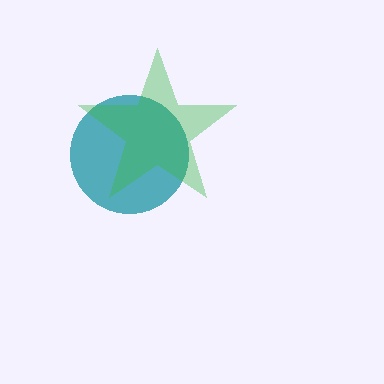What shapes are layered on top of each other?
The layered shapes are: a teal circle, a green star.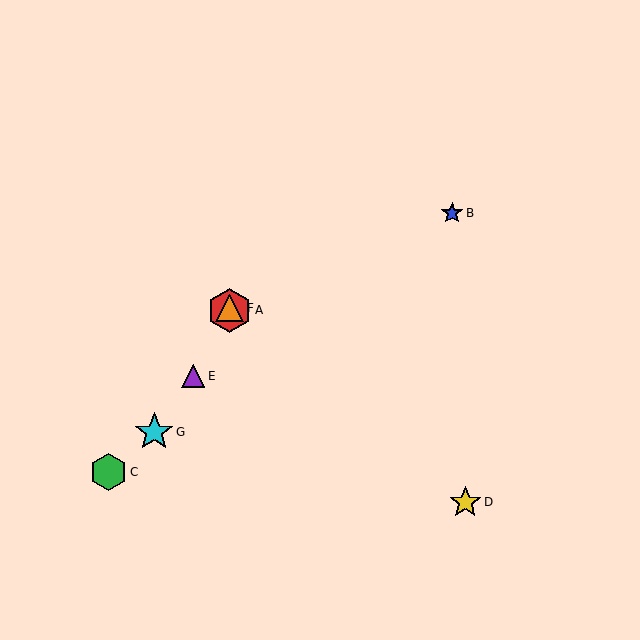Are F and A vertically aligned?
Yes, both are at x≈230.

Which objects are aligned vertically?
Objects A, F are aligned vertically.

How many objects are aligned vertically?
2 objects (A, F) are aligned vertically.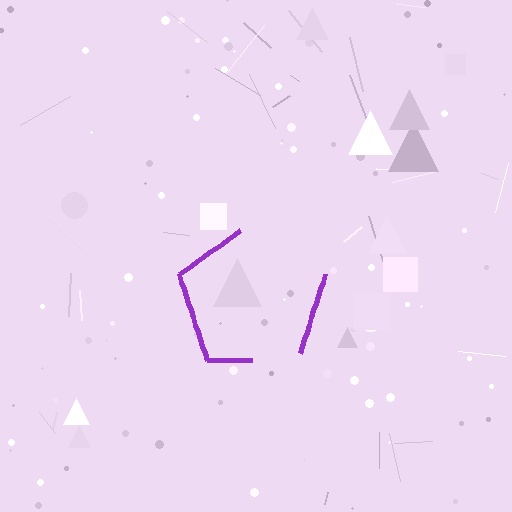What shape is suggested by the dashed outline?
The dashed outline suggests a pentagon.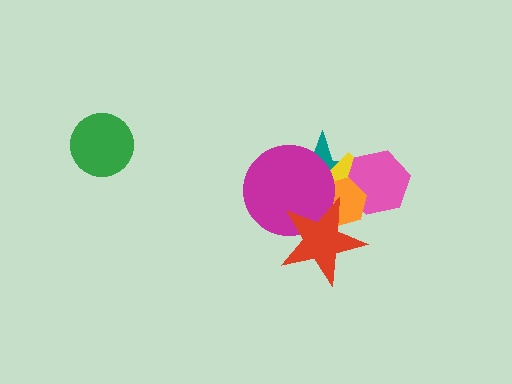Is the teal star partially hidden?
Yes, it is partially covered by another shape.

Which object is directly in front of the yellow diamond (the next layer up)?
The pink hexagon is directly in front of the yellow diamond.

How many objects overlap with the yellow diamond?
5 objects overlap with the yellow diamond.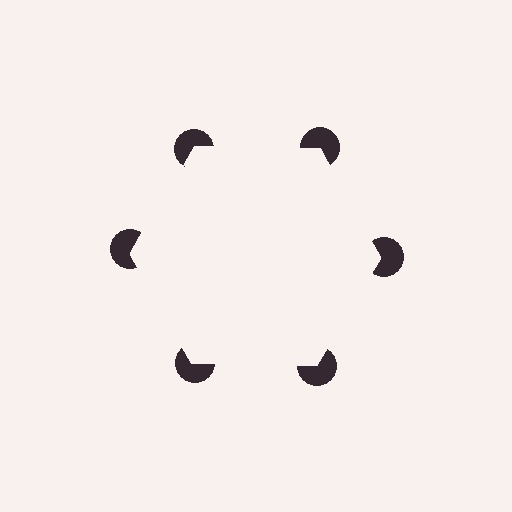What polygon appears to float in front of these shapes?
An illusory hexagon — its edges are inferred from the aligned wedge cuts in the pac-man discs, not physically drawn.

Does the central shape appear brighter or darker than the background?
It typically appears slightly brighter than the background, even though no actual brightness change is drawn.